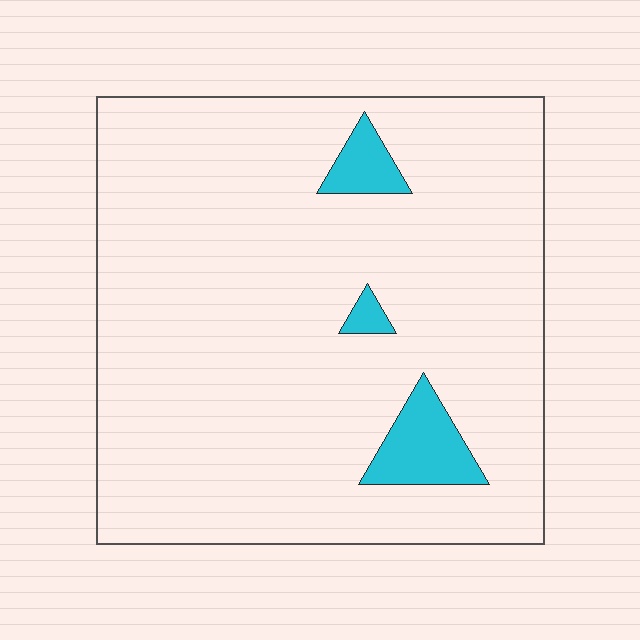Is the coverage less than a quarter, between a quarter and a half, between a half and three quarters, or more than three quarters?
Less than a quarter.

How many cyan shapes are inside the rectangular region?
3.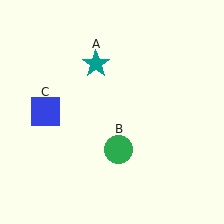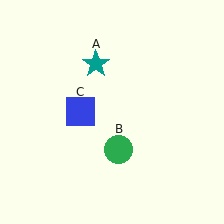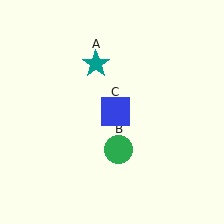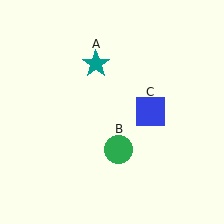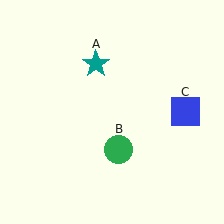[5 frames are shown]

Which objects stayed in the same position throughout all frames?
Teal star (object A) and green circle (object B) remained stationary.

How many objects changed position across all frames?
1 object changed position: blue square (object C).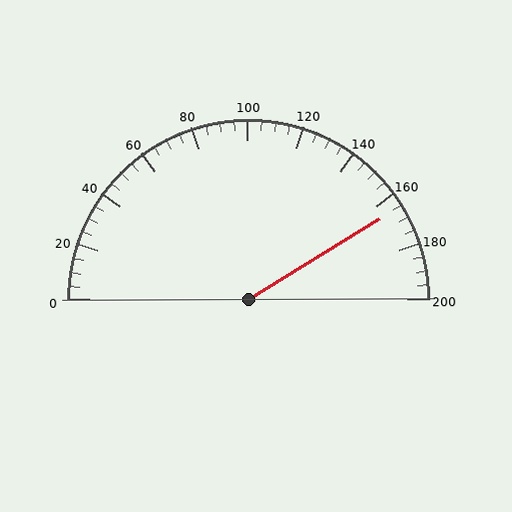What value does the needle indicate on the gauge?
The needle indicates approximately 165.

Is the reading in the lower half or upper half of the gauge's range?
The reading is in the upper half of the range (0 to 200).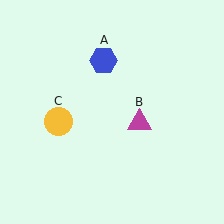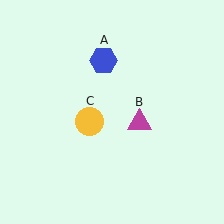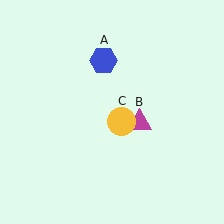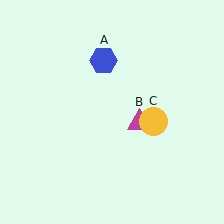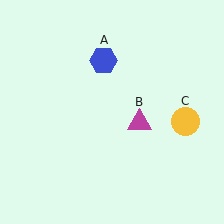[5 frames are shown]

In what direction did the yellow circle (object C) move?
The yellow circle (object C) moved right.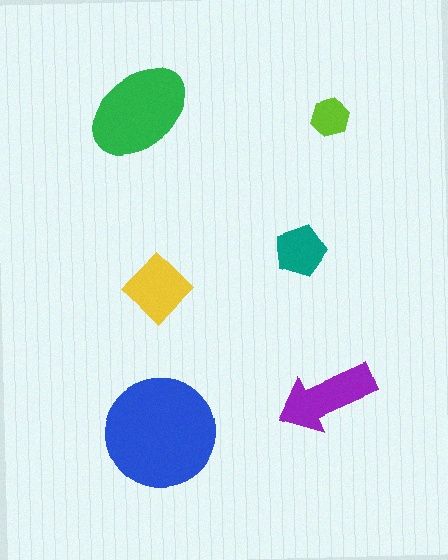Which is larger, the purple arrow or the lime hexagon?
The purple arrow.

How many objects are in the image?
There are 6 objects in the image.